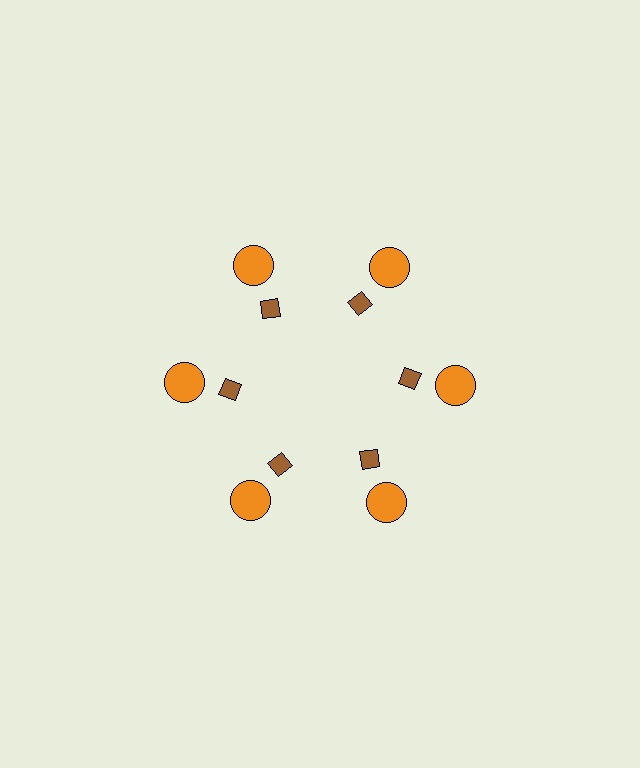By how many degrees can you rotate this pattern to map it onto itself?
The pattern maps onto itself every 60 degrees of rotation.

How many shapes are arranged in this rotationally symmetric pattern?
There are 12 shapes, arranged in 6 groups of 2.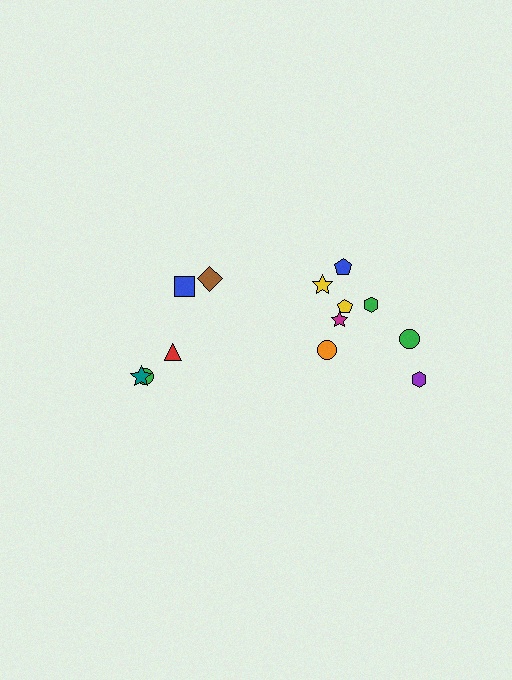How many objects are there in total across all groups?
There are 13 objects.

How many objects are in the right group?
There are 8 objects.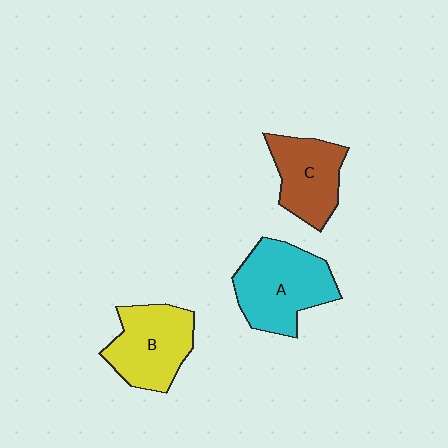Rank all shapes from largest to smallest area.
From largest to smallest: A (cyan), B (yellow), C (brown).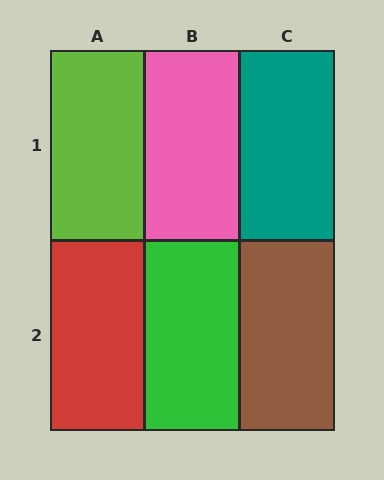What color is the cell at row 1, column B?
Pink.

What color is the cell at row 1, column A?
Lime.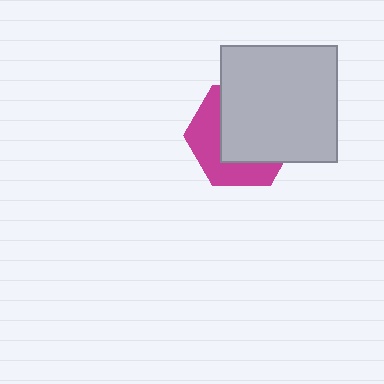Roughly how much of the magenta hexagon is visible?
A small part of it is visible (roughly 40%).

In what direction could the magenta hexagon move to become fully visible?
The magenta hexagon could move toward the lower-left. That would shift it out from behind the light gray square entirely.